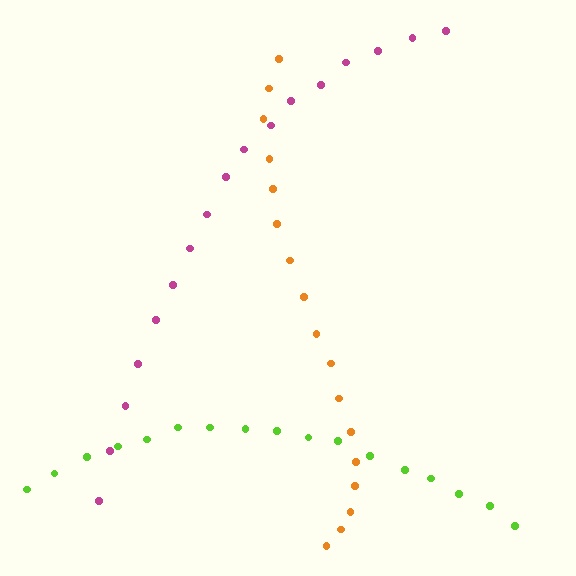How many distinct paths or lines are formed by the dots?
There are 3 distinct paths.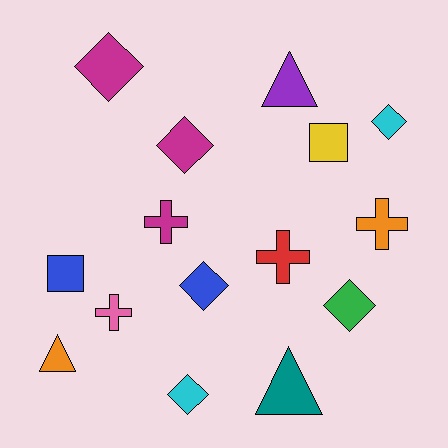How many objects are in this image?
There are 15 objects.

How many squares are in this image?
There are 2 squares.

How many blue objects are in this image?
There are 2 blue objects.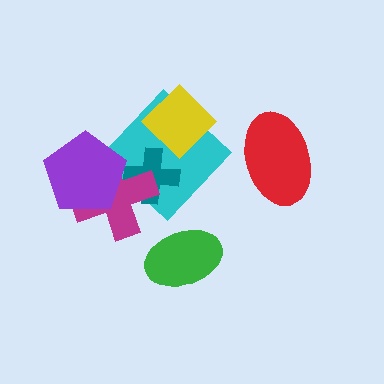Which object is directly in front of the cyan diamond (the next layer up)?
The teal cross is directly in front of the cyan diamond.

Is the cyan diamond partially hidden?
Yes, it is partially covered by another shape.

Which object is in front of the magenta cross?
The purple pentagon is in front of the magenta cross.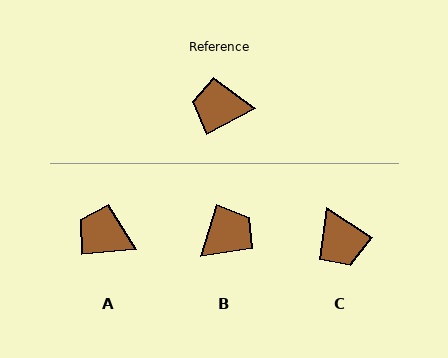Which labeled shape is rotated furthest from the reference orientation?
B, about 135 degrees away.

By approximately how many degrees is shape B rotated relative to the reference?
Approximately 135 degrees clockwise.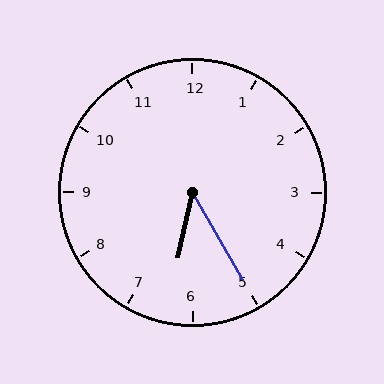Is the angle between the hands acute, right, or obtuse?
It is acute.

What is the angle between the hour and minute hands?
Approximately 42 degrees.